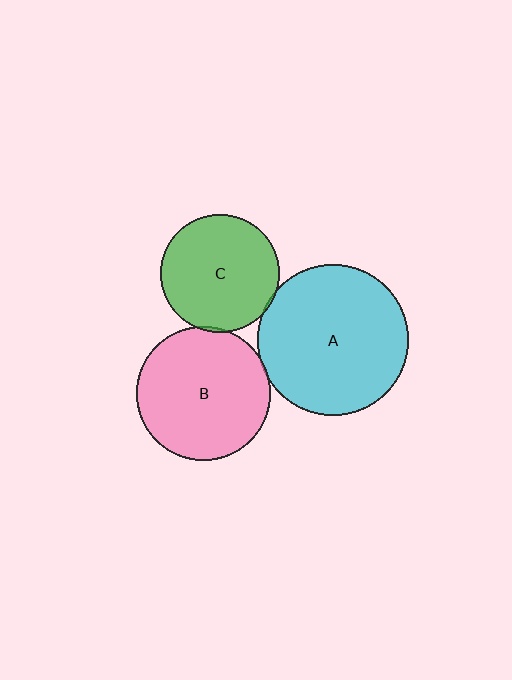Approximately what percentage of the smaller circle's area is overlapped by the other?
Approximately 5%.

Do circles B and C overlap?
Yes.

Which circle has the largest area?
Circle A (cyan).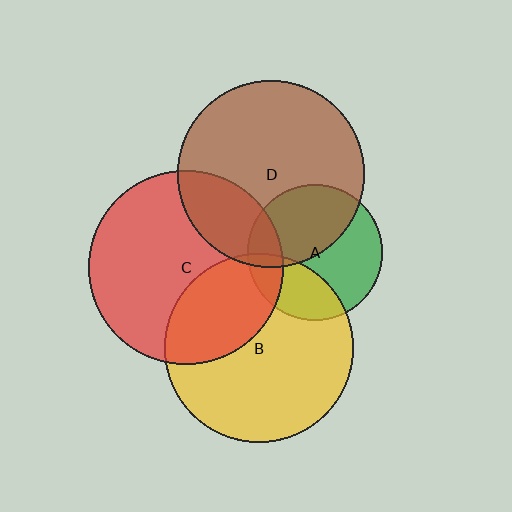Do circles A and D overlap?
Yes.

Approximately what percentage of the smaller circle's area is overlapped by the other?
Approximately 45%.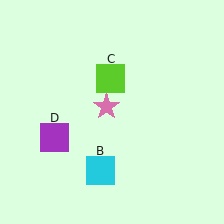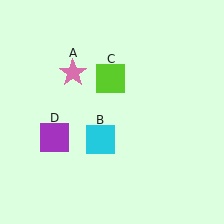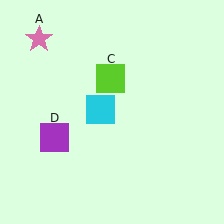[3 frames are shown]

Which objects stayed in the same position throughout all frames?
Lime square (object C) and purple square (object D) remained stationary.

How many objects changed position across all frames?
2 objects changed position: pink star (object A), cyan square (object B).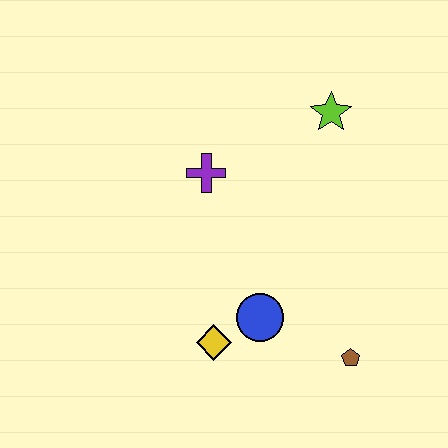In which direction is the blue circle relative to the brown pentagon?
The blue circle is to the left of the brown pentagon.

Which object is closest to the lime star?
The purple cross is closest to the lime star.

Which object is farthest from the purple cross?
The brown pentagon is farthest from the purple cross.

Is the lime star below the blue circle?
No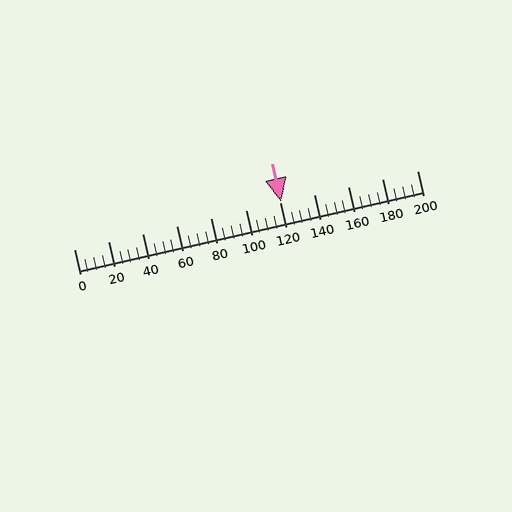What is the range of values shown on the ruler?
The ruler shows values from 0 to 200.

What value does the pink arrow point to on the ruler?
The pink arrow points to approximately 120.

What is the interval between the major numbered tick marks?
The major tick marks are spaced 20 units apart.